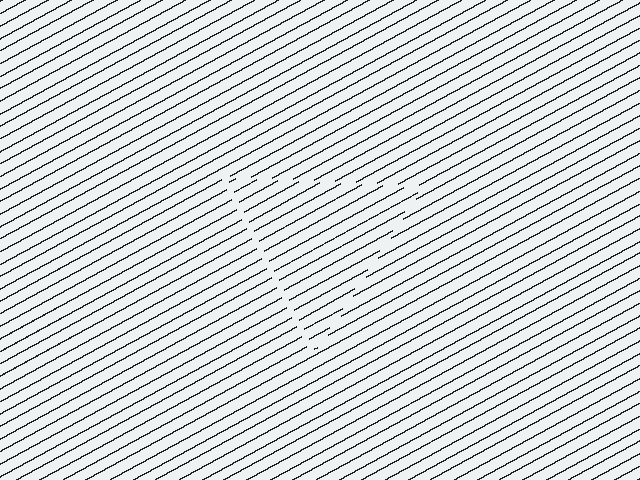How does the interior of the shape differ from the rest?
The interior of the shape contains the same grating, shifted by half a period — the contour is defined by the phase discontinuity where line-ends from the inner and outer gratings abut.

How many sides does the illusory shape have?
3 sides — the line-ends trace a triangle.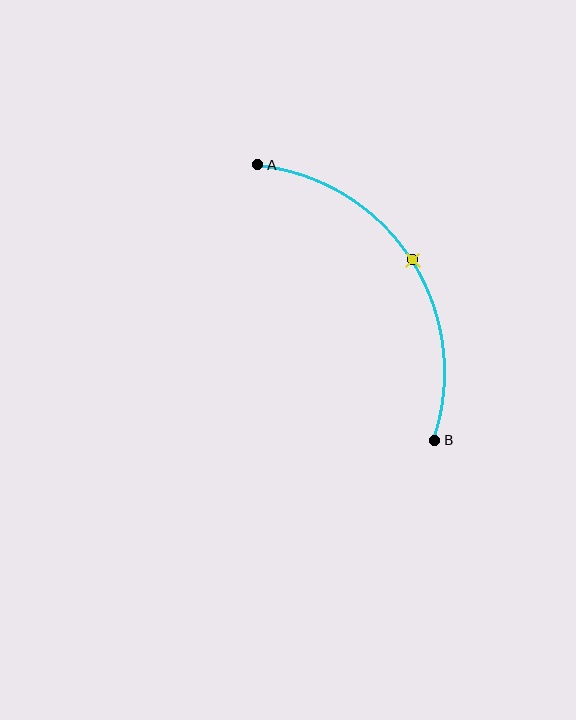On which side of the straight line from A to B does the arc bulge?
The arc bulges to the right of the straight line connecting A and B.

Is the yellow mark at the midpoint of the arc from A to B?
Yes. The yellow mark lies on the arc at equal arc-length from both A and B — it is the arc midpoint.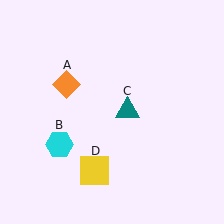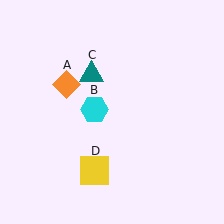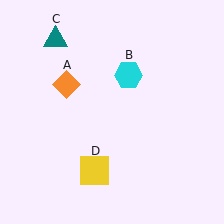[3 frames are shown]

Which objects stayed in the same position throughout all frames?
Orange diamond (object A) and yellow square (object D) remained stationary.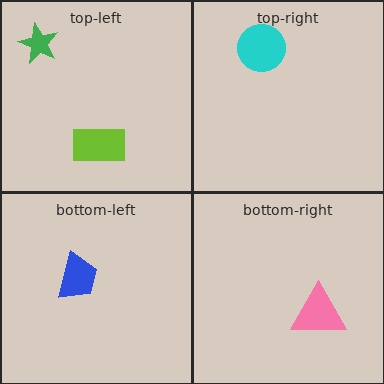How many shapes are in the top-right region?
1.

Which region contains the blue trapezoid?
The bottom-left region.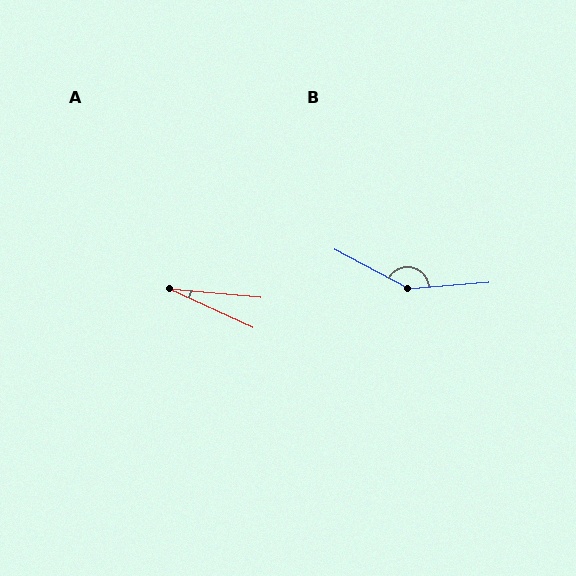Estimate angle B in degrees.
Approximately 147 degrees.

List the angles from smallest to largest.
A (20°), B (147°).